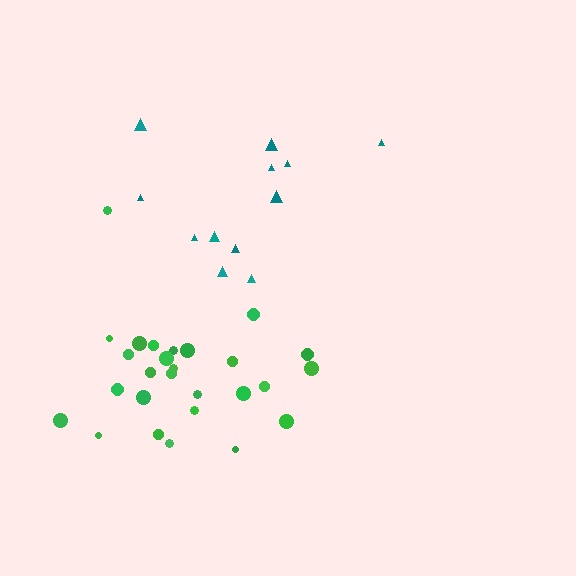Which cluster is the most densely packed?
Green.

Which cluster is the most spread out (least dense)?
Teal.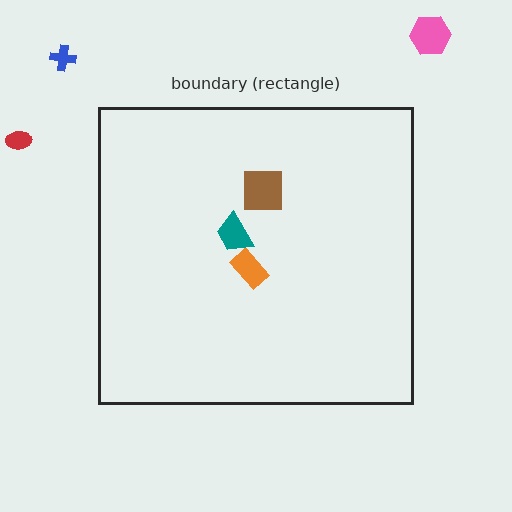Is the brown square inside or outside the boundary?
Inside.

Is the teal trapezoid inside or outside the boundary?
Inside.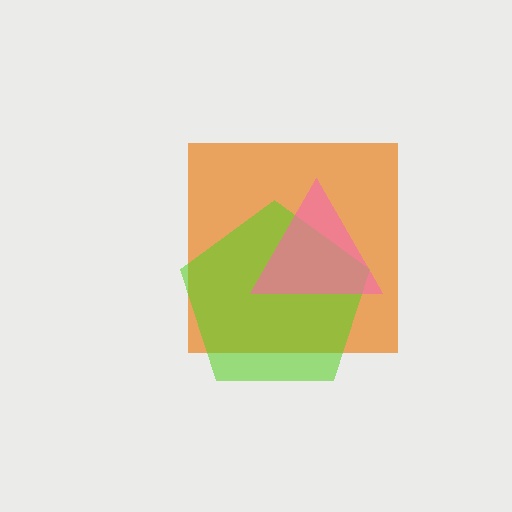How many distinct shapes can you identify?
There are 3 distinct shapes: an orange square, a lime pentagon, a pink triangle.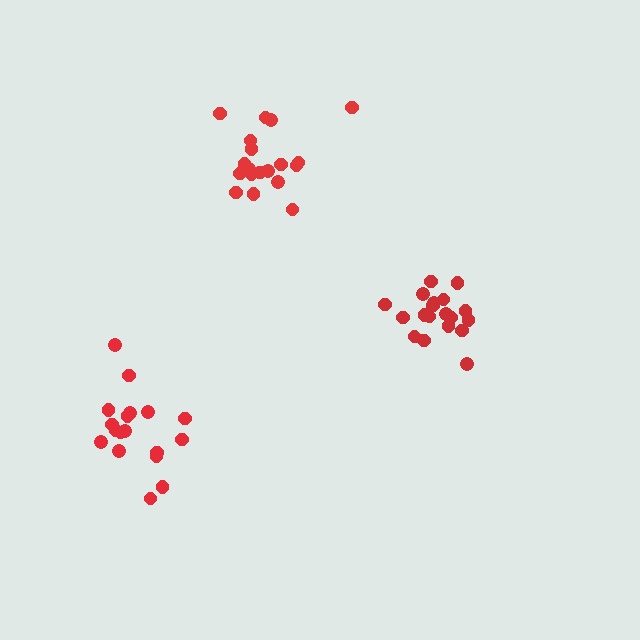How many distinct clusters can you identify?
There are 3 distinct clusters.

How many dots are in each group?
Group 1: 19 dots, Group 2: 19 dots, Group 3: 18 dots (56 total).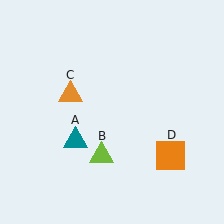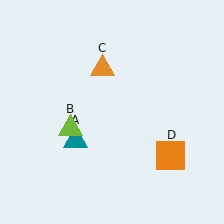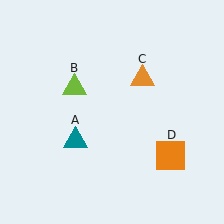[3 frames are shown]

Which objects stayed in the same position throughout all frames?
Teal triangle (object A) and orange square (object D) remained stationary.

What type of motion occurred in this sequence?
The lime triangle (object B), orange triangle (object C) rotated clockwise around the center of the scene.